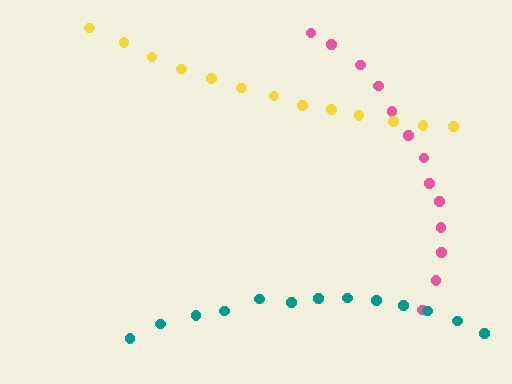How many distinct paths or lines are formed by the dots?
There are 3 distinct paths.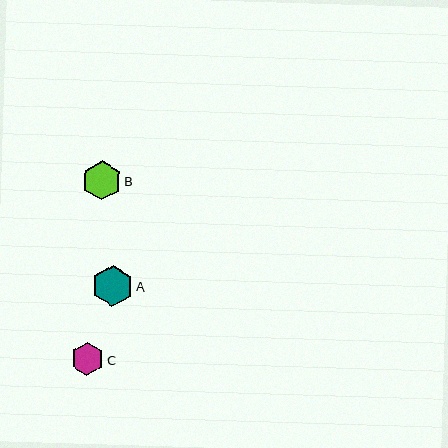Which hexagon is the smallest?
Hexagon C is the smallest with a size of approximately 32 pixels.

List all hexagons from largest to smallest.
From largest to smallest: A, B, C.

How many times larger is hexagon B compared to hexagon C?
Hexagon B is approximately 1.2 times the size of hexagon C.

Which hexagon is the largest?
Hexagon A is the largest with a size of approximately 41 pixels.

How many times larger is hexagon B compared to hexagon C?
Hexagon B is approximately 1.2 times the size of hexagon C.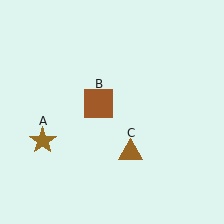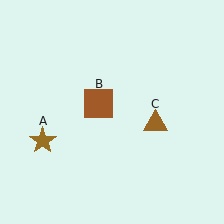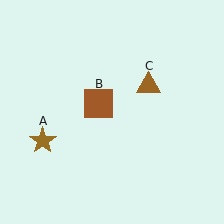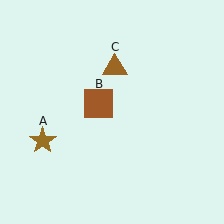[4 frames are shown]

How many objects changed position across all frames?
1 object changed position: brown triangle (object C).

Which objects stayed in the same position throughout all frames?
Brown star (object A) and brown square (object B) remained stationary.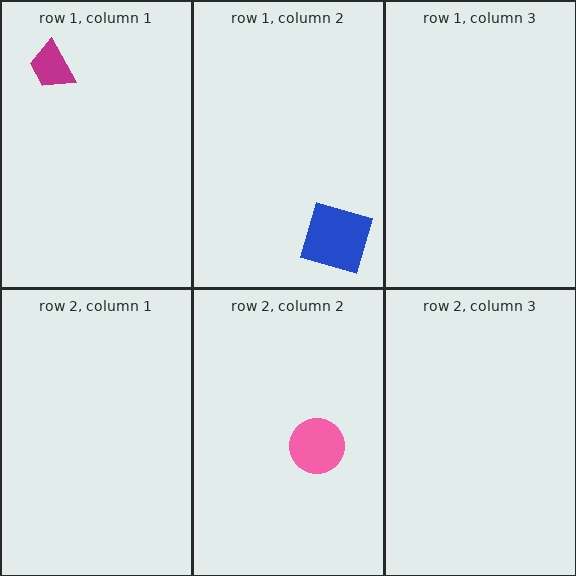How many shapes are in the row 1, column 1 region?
1.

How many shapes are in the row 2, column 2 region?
1.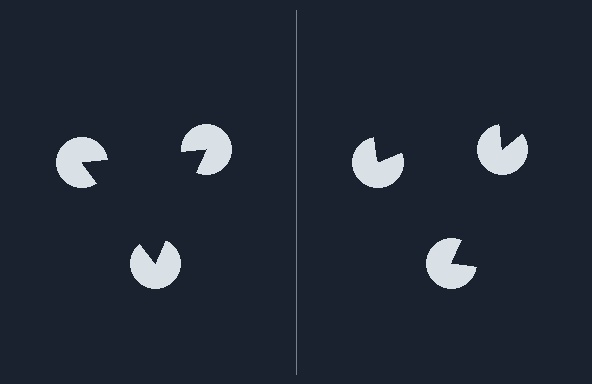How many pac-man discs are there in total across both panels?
6 — 3 on each side.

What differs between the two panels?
The pac-man discs are positioned identically on both sides; only the wedge orientations differ. On the left they align to a triangle; on the right they are misaligned.